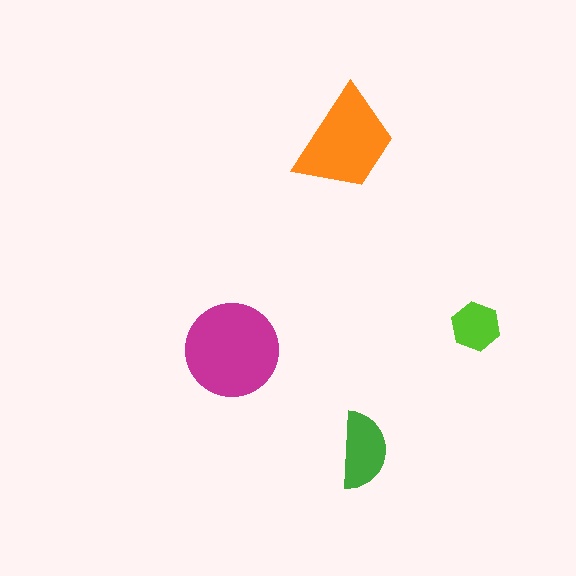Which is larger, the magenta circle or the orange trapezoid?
The magenta circle.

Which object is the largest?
The magenta circle.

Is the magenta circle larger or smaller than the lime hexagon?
Larger.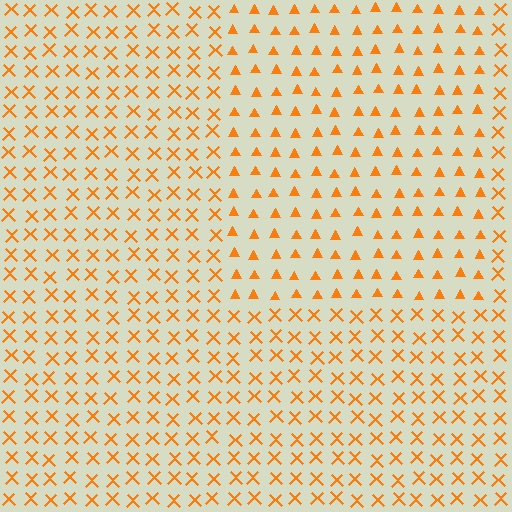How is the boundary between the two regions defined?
The boundary is defined by a change in element shape: triangles inside vs. X marks outside. All elements share the same color and spacing.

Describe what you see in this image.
The image is filled with small orange elements arranged in a uniform grid. A rectangle-shaped region contains triangles, while the surrounding area contains X marks. The boundary is defined purely by the change in element shape.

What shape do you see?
I see a rectangle.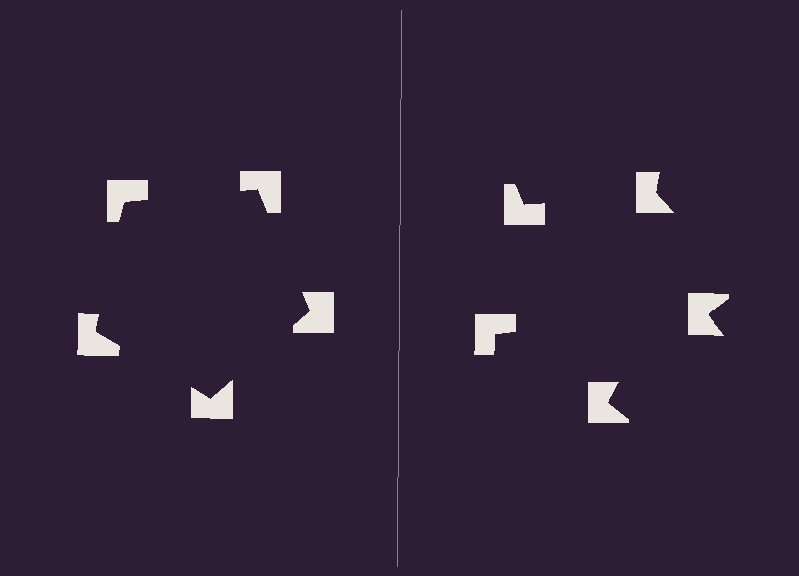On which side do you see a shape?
An illusory pentagon appears on the left side. On the right side the wedge cuts are rotated, so no coherent shape forms.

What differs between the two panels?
The notched squares are positioned identically on both sides; only the wedge orientations differ. On the left they align to a pentagon; on the right they are misaligned.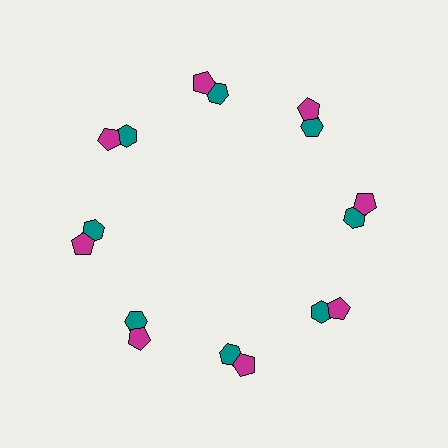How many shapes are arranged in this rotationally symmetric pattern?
There are 16 shapes, arranged in 8 groups of 2.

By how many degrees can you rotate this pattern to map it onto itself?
The pattern maps onto itself every 45 degrees of rotation.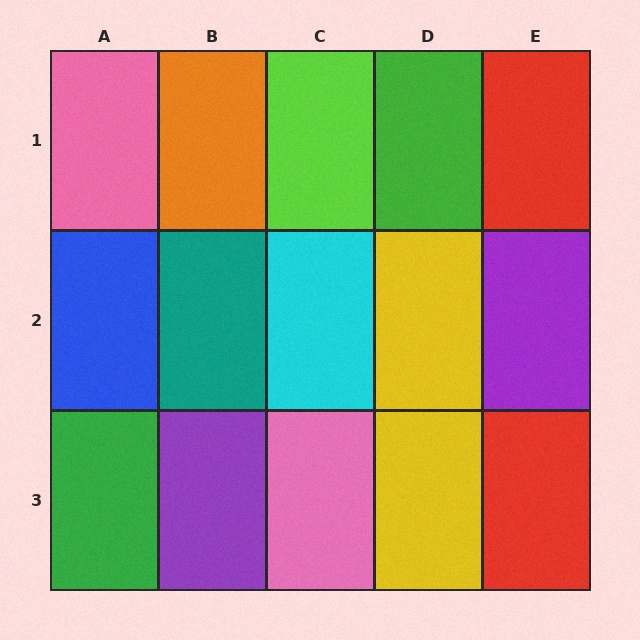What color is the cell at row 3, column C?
Pink.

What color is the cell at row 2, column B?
Teal.